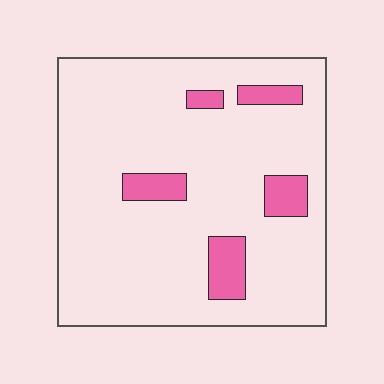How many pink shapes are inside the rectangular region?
5.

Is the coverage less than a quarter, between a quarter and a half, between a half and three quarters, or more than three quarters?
Less than a quarter.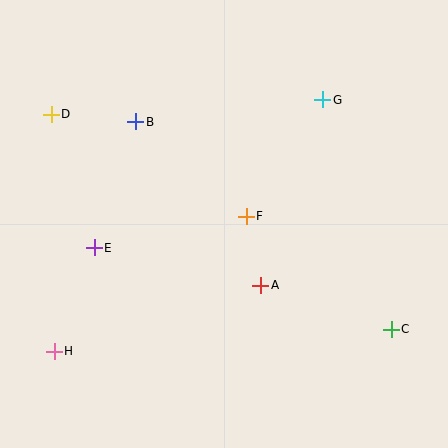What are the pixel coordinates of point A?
Point A is at (261, 285).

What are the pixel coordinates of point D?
Point D is at (51, 114).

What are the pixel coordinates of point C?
Point C is at (391, 329).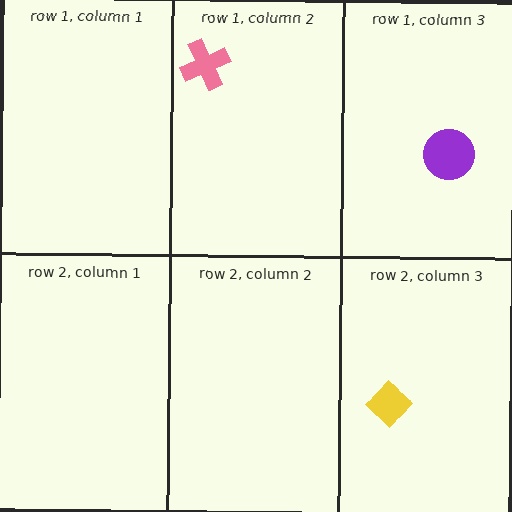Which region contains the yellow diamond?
The row 2, column 3 region.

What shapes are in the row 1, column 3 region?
The purple circle.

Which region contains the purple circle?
The row 1, column 3 region.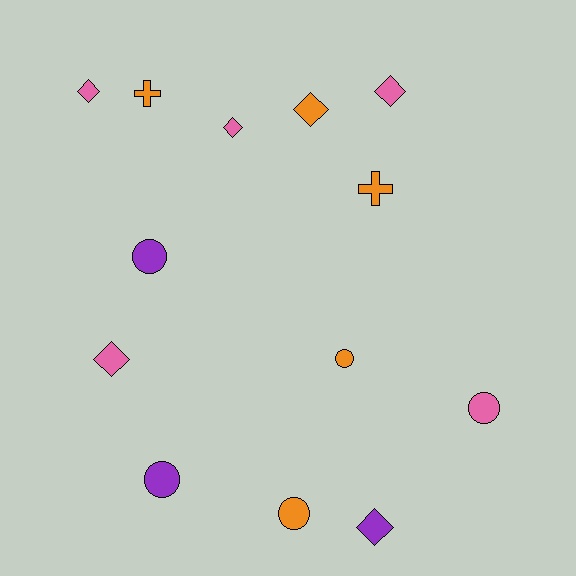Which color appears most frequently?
Orange, with 5 objects.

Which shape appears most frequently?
Diamond, with 6 objects.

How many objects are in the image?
There are 13 objects.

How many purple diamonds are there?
There is 1 purple diamond.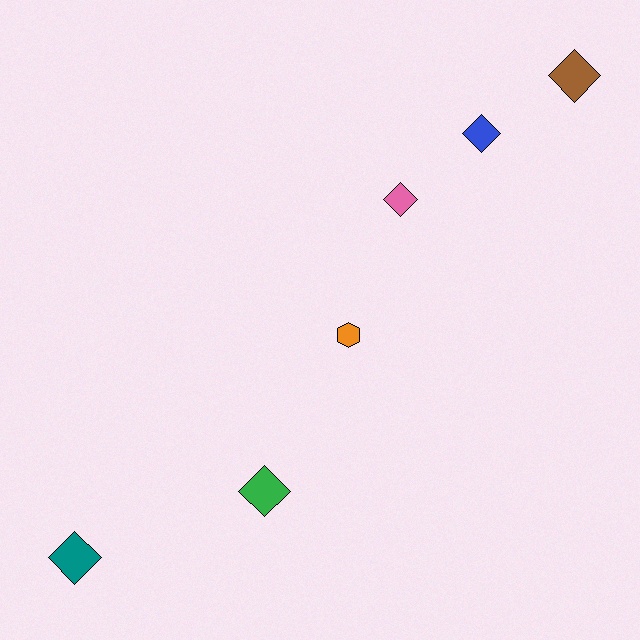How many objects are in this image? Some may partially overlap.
There are 6 objects.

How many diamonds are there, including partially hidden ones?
There are 5 diamonds.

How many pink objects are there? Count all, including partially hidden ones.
There is 1 pink object.